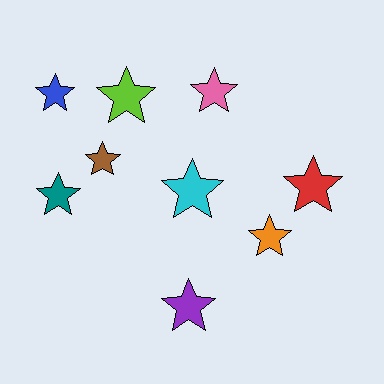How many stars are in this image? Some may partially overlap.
There are 9 stars.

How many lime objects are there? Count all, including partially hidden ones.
There is 1 lime object.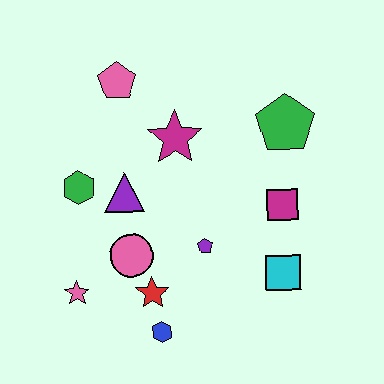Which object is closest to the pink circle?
The red star is closest to the pink circle.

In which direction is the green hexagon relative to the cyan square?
The green hexagon is to the left of the cyan square.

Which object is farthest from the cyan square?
The pink pentagon is farthest from the cyan square.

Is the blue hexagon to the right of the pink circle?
Yes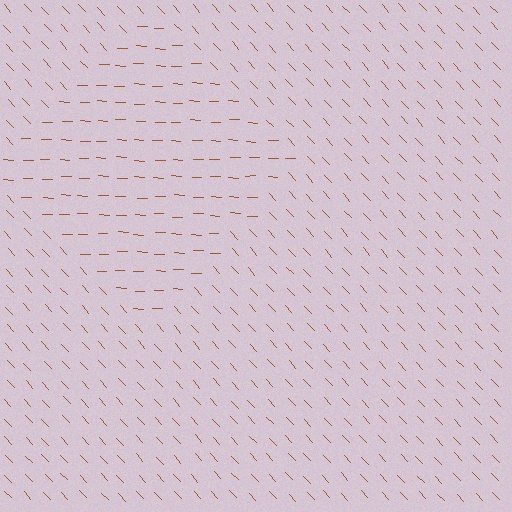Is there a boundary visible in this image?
Yes, there is a texture boundary formed by a change in line orientation.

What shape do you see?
I see a diamond.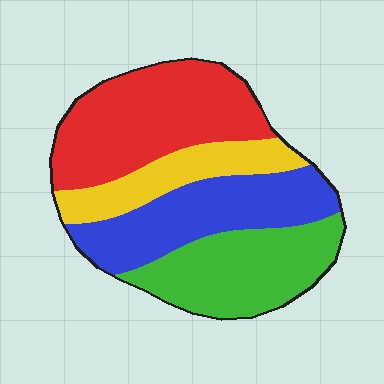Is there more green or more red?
Red.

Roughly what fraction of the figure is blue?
Blue takes up about one quarter (1/4) of the figure.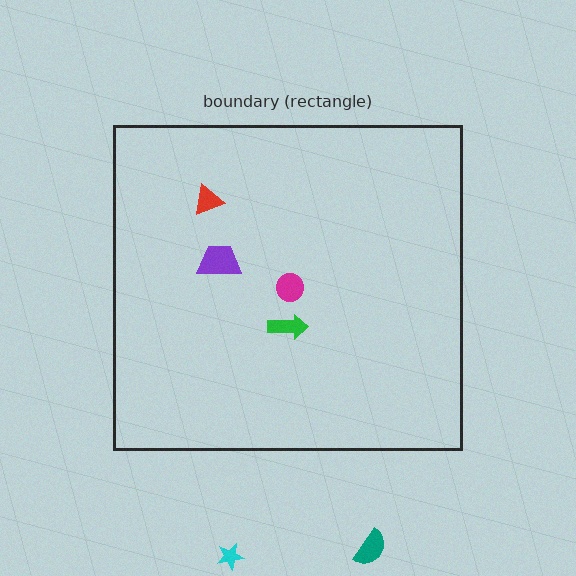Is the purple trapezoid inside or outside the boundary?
Inside.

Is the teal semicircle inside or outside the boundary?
Outside.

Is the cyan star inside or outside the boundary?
Outside.